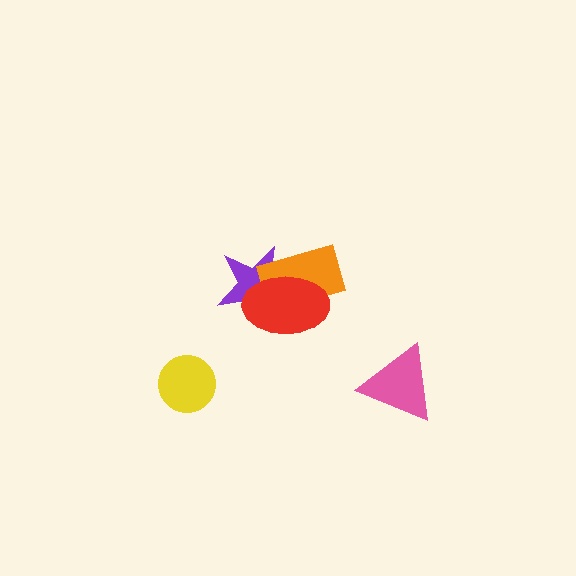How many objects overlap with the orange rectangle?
2 objects overlap with the orange rectangle.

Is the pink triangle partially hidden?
No, no other shape covers it.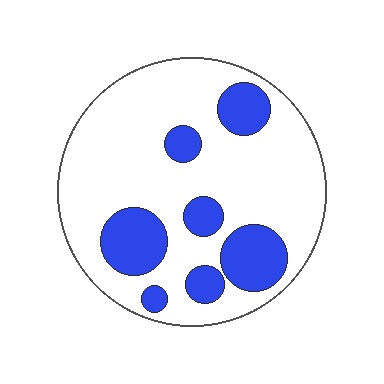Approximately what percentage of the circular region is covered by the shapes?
Approximately 25%.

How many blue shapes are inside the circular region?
7.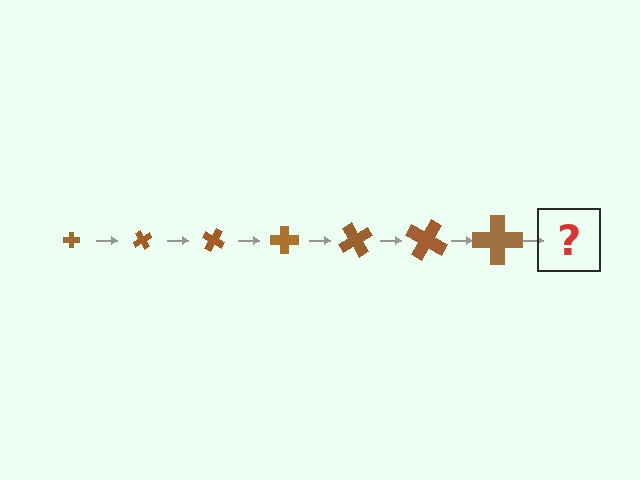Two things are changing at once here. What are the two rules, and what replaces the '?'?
The two rules are that the cross grows larger each step and it rotates 60 degrees each step. The '?' should be a cross, larger than the previous one and rotated 420 degrees from the start.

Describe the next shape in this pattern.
It should be a cross, larger than the previous one and rotated 420 degrees from the start.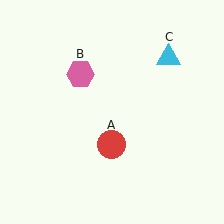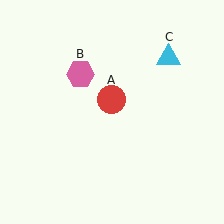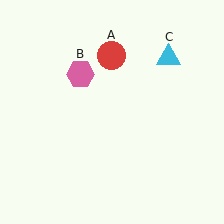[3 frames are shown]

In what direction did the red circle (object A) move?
The red circle (object A) moved up.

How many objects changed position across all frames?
1 object changed position: red circle (object A).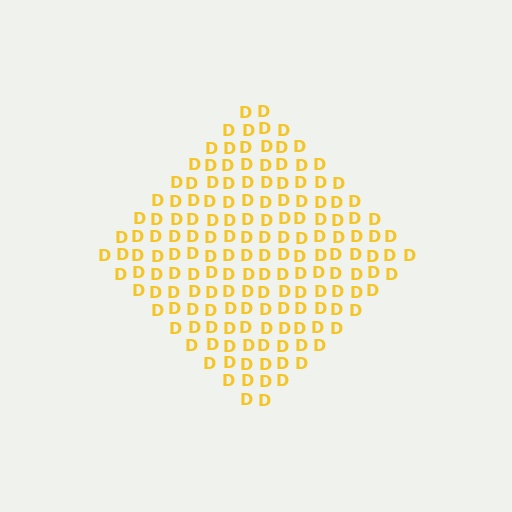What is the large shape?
The large shape is a diamond.